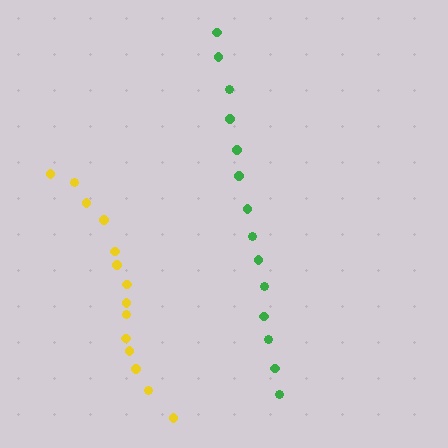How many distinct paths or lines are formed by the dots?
There are 2 distinct paths.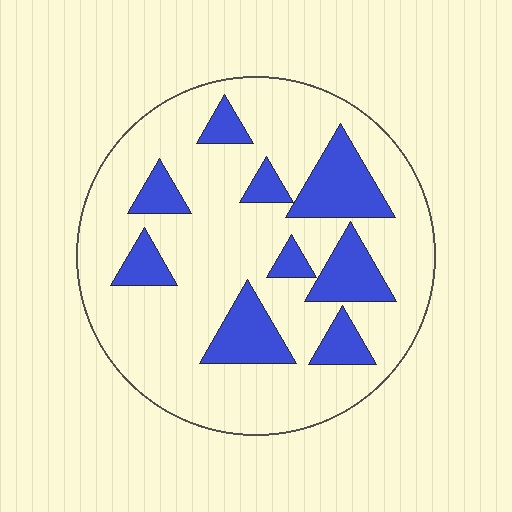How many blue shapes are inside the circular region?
9.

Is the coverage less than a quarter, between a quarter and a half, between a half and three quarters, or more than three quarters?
Less than a quarter.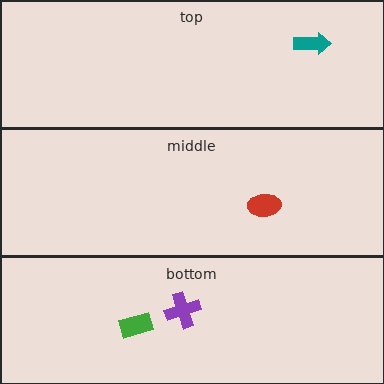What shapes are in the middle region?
The red ellipse.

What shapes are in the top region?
The teal arrow.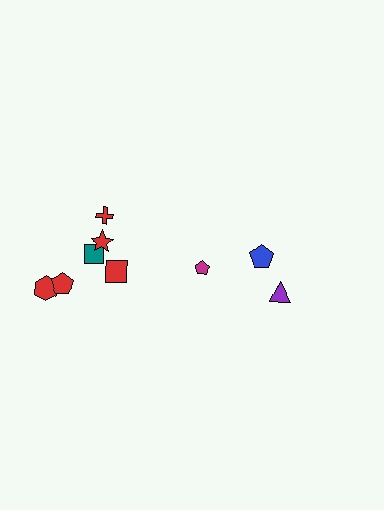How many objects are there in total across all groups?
There are 9 objects.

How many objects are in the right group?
There are 3 objects.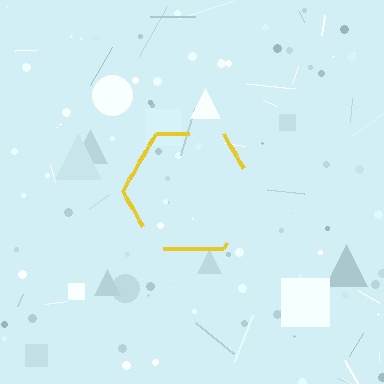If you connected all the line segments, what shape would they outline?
They would outline a hexagon.